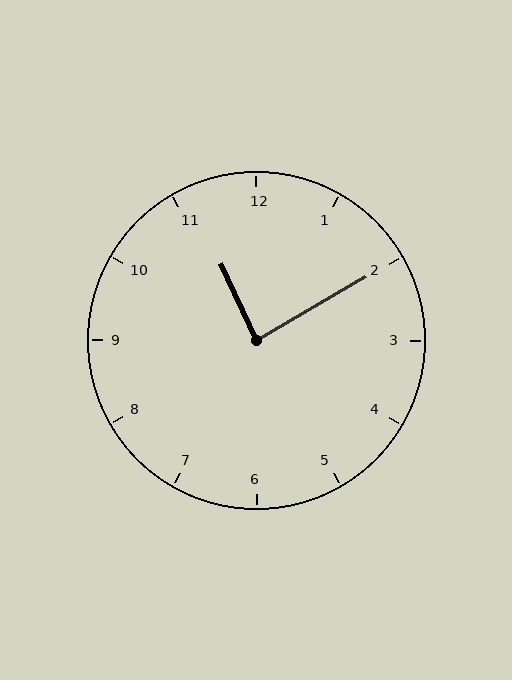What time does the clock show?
11:10.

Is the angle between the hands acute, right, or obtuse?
It is right.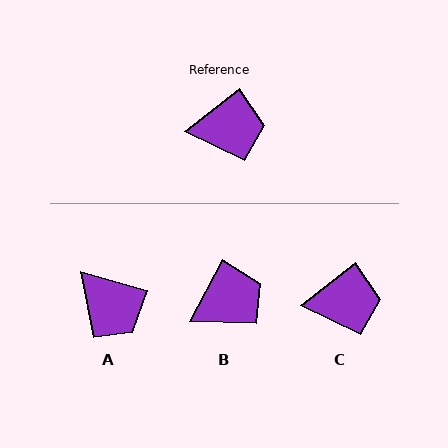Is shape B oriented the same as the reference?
No, it is off by about 25 degrees.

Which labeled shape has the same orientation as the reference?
C.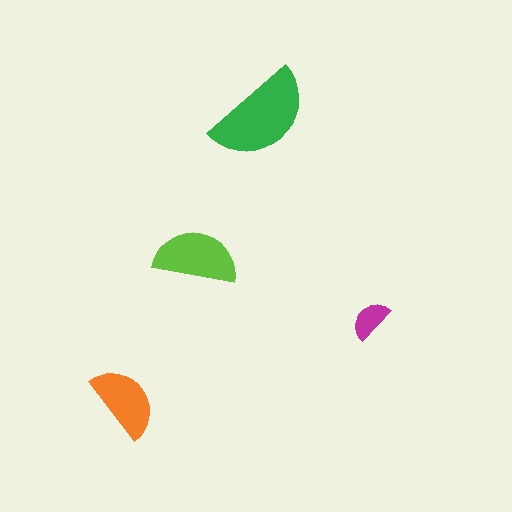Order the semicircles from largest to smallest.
the green one, the lime one, the orange one, the magenta one.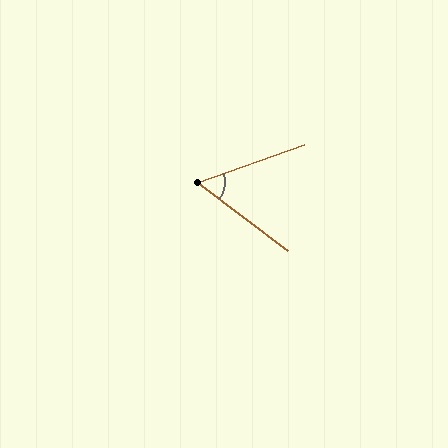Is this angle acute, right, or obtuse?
It is acute.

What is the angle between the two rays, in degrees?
Approximately 56 degrees.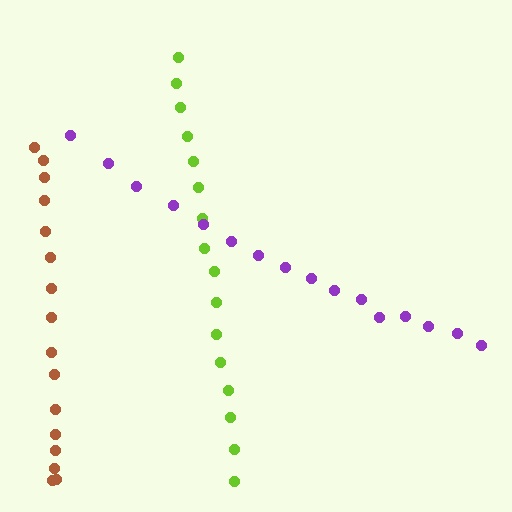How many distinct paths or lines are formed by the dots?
There are 3 distinct paths.